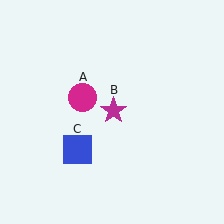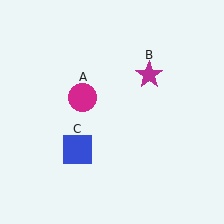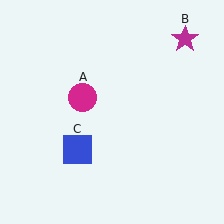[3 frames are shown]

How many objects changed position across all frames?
1 object changed position: magenta star (object B).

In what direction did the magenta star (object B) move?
The magenta star (object B) moved up and to the right.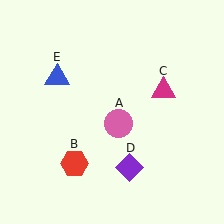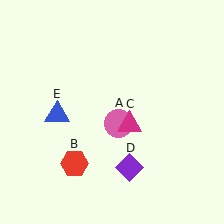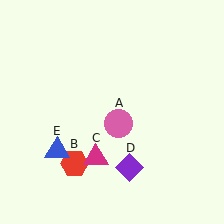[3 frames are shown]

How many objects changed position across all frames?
2 objects changed position: magenta triangle (object C), blue triangle (object E).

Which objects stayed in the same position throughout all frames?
Pink circle (object A) and red hexagon (object B) and purple diamond (object D) remained stationary.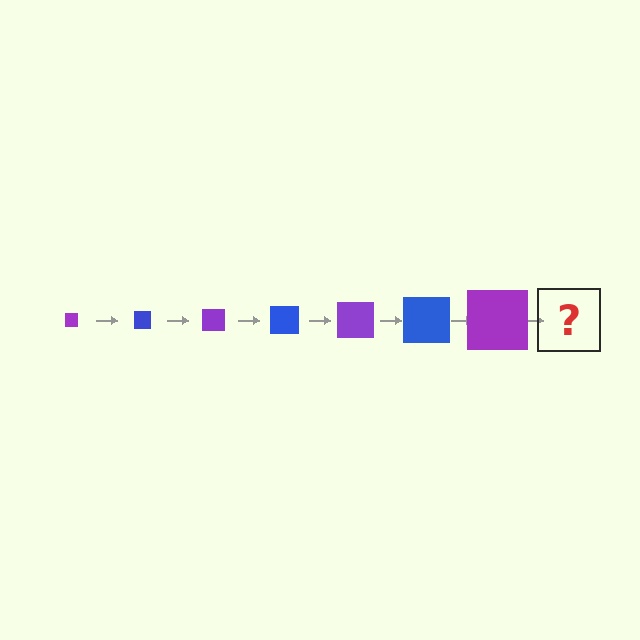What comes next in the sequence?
The next element should be a blue square, larger than the previous one.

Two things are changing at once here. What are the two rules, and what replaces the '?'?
The two rules are that the square grows larger each step and the color cycles through purple and blue. The '?' should be a blue square, larger than the previous one.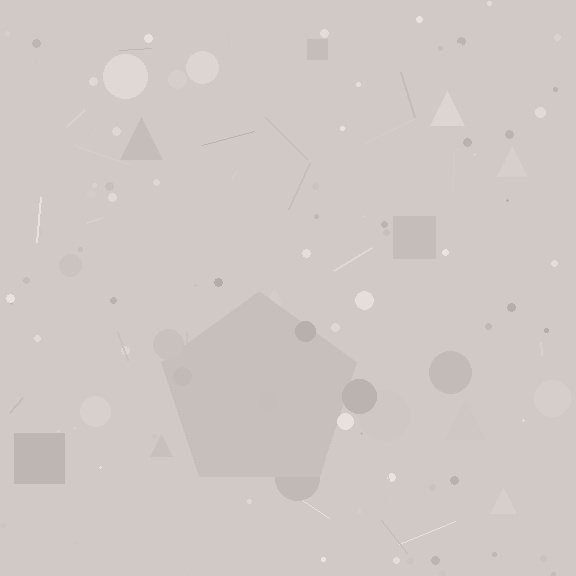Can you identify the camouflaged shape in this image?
The camouflaged shape is a pentagon.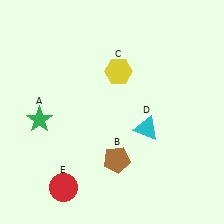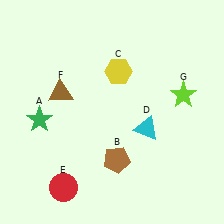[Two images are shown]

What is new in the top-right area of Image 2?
A lime star (G) was added in the top-right area of Image 2.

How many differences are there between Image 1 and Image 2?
There are 2 differences between the two images.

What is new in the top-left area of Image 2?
A brown triangle (F) was added in the top-left area of Image 2.